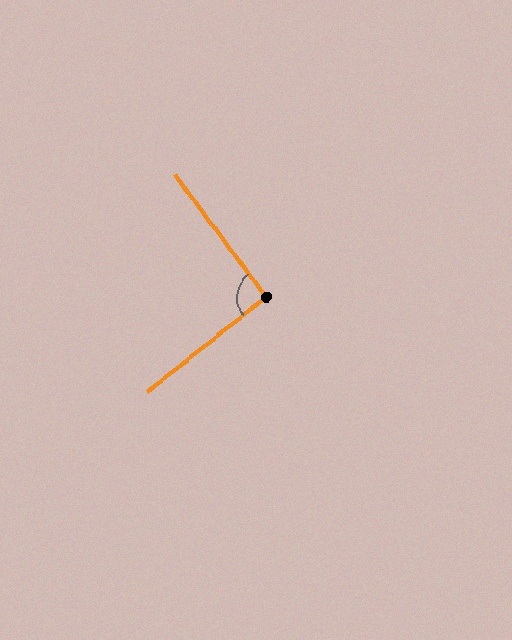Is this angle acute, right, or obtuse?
It is approximately a right angle.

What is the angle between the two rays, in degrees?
Approximately 92 degrees.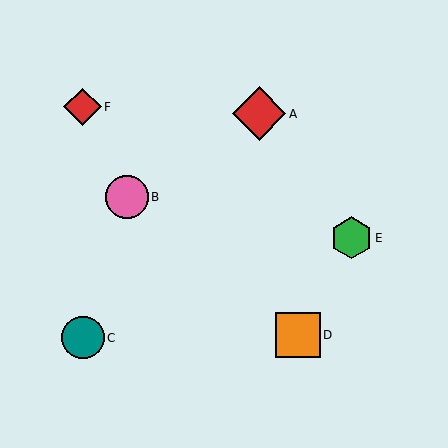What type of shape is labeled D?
Shape D is an orange square.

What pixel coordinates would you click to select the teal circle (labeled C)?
Click at (83, 338) to select the teal circle C.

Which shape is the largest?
The red diamond (labeled A) is the largest.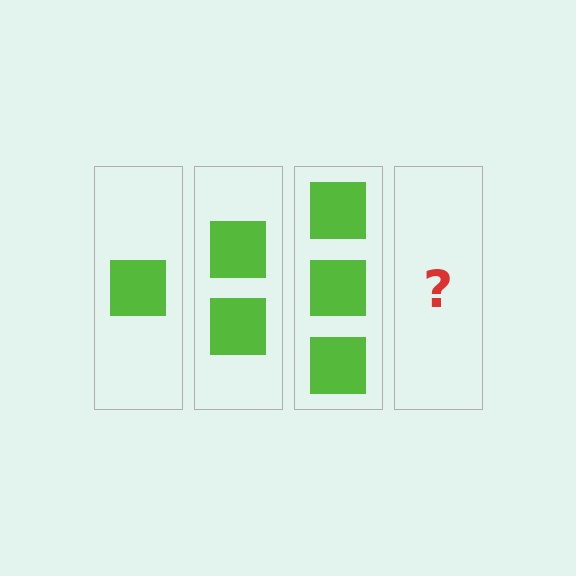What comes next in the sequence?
The next element should be 4 squares.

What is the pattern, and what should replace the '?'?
The pattern is that each step adds one more square. The '?' should be 4 squares.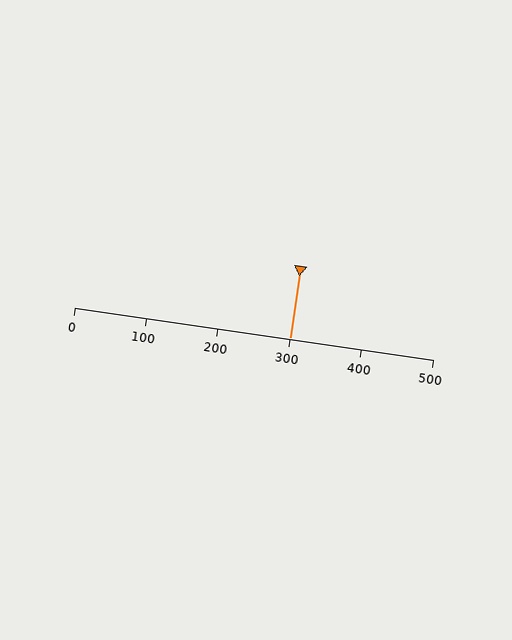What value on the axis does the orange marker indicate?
The marker indicates approximately 300.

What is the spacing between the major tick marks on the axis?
The major ticks are spaced 100 apart.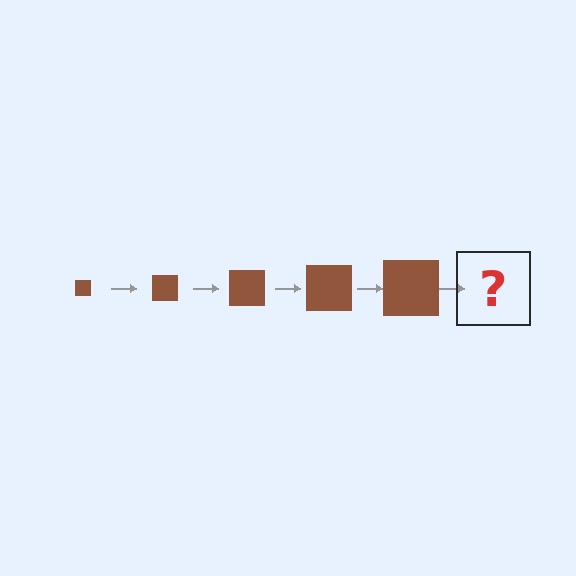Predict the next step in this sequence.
The next step is a brown square, larger than the previous one.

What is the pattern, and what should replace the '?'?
The pattern is that the square gets progressively larger each step. The '?' should be a brown square, larger than the previous one.